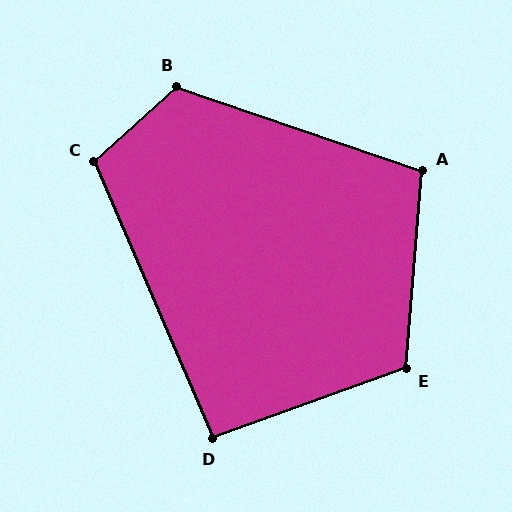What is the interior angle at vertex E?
Approximately 115 degrees (obtuse).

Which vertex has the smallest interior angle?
D, at approximately 93 degrees.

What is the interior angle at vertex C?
Approximately 109 degrees (obtuse).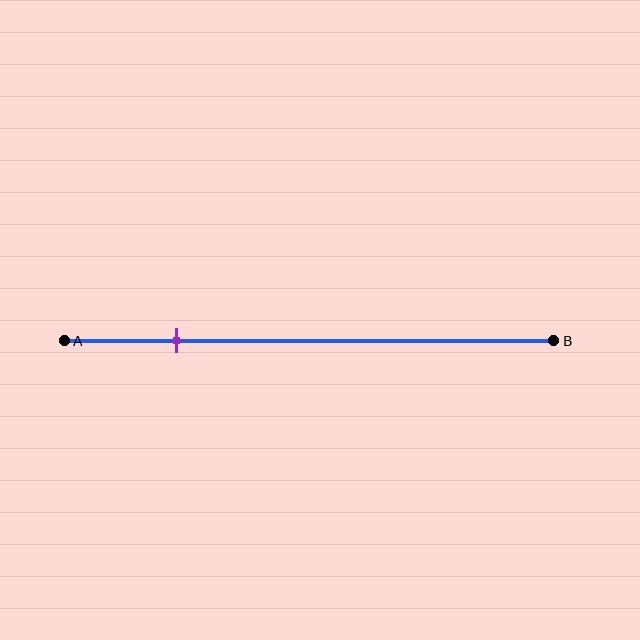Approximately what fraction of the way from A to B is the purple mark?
The purple mark is approximately 25% of the way from A to B.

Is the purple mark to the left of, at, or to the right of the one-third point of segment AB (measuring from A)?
The purple mark is to the left of the one-third point of segment AB.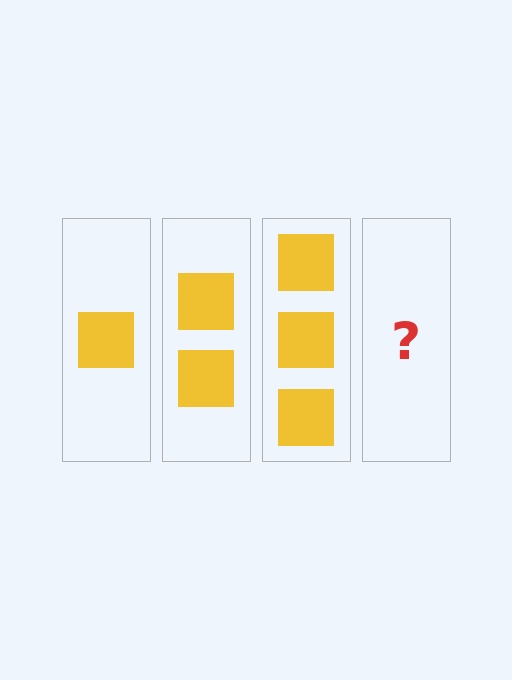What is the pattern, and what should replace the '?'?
The pattern is that each step adds one more square. The '?' should be 4 squares.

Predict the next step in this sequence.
The next step is 4 squares.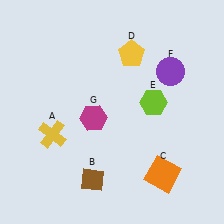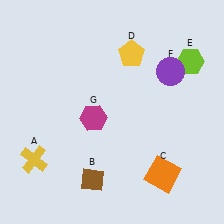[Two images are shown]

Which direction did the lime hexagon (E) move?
The lime hexagon (E) moved up.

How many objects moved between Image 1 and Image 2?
2 objects moved between the two images.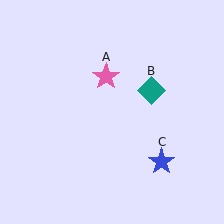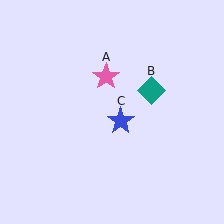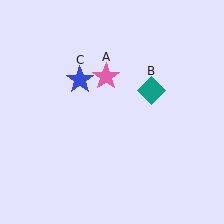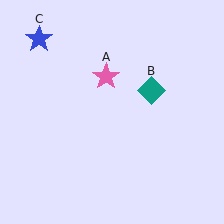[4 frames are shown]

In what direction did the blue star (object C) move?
The blue star (object C) moved up and to the left.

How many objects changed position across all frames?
1 object changed position: blue star (object C).